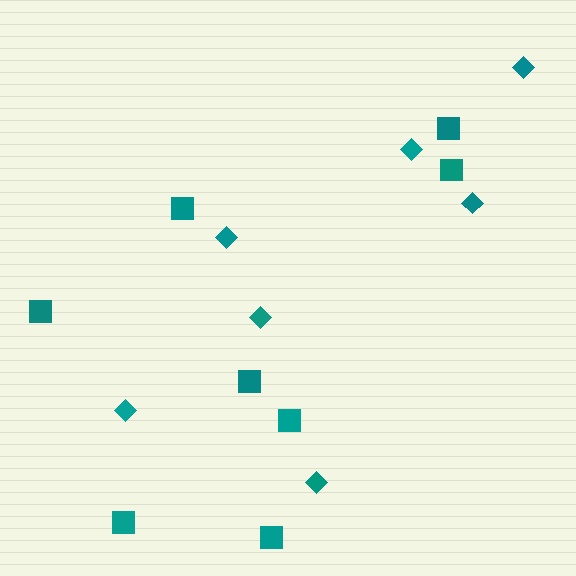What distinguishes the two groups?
There are 2 groups: one group of diamonds (7) and one group of squares (8).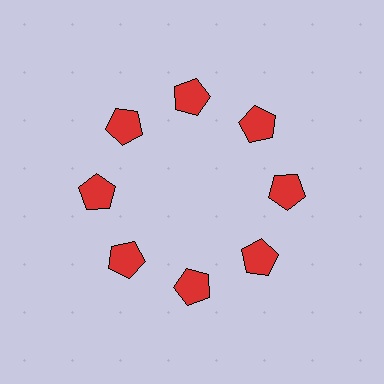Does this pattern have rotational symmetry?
Yes, this pattern has 8-fold rotational symmetry. It looks the same after rotating 45 degrees around the center.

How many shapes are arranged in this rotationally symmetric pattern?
There are 8 shapes, arranged in 8 groups of 1.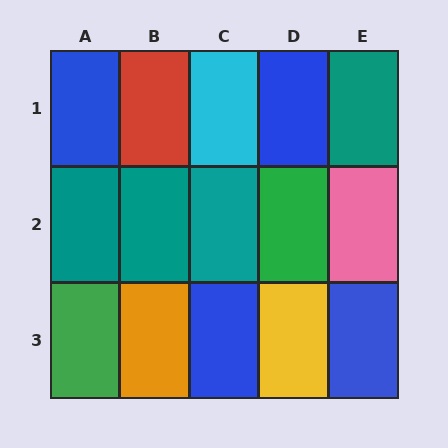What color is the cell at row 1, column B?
Red.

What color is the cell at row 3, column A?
Green.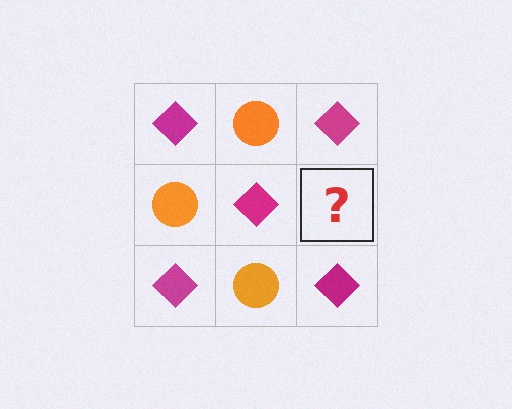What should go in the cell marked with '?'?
The missing cell should contain an orange circle.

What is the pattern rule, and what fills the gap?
The rule is that it alternates magenta diamond and orange circle in a checkerboard pattern. The gap should be filled with an orange circle.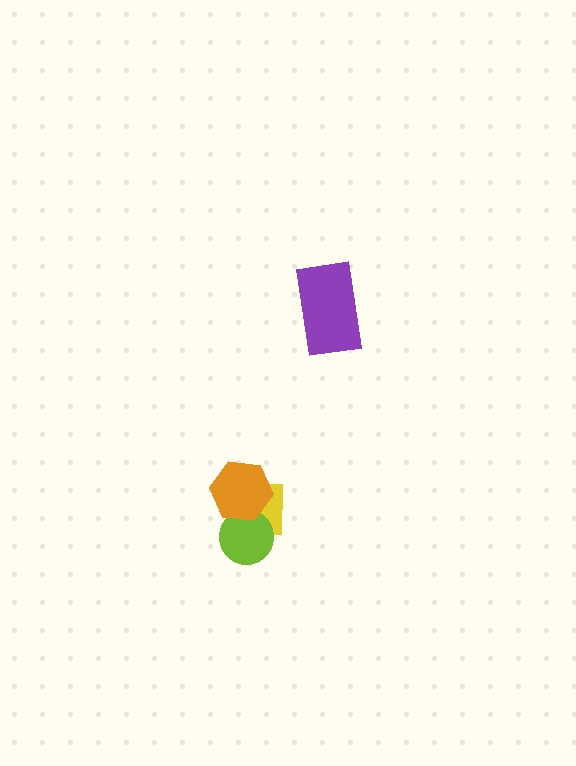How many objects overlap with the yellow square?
2 objects overlap with the yellow square.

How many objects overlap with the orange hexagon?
2 objects overlap with the orange hexagon.